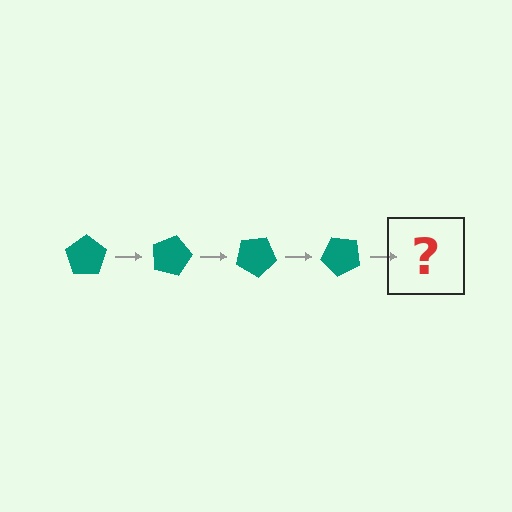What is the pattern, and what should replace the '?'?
The pattern is that the pentagon rotates 15 degrees each step. The '?' should be a teal pentagon rotated 60 degrees.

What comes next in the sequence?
The next element should be a teal pentagon rotated 60 degrees.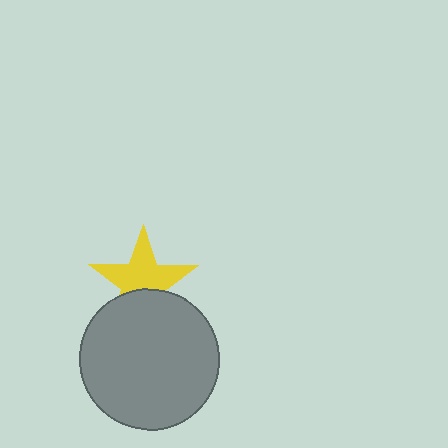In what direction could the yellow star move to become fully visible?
The yellow star could move up. That would shift it out from behind the gray circle entirely.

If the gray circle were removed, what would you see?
You would see the complete yellow star.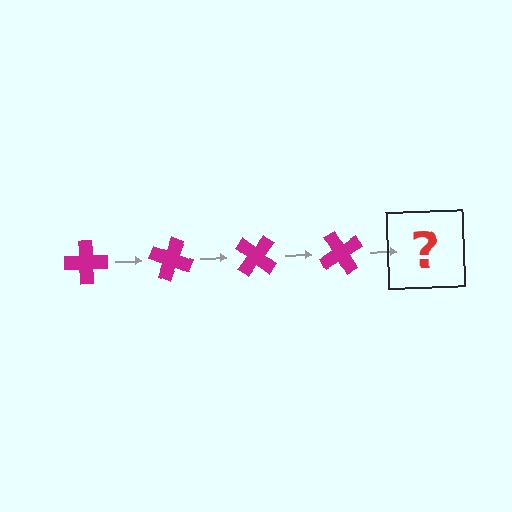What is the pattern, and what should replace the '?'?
The pattern is that the cross rotates 20 degrees each step. The '?' should be a magenta cross rotated 80 degrees.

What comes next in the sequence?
The next element should be a magenta cross rotated 80 degrees.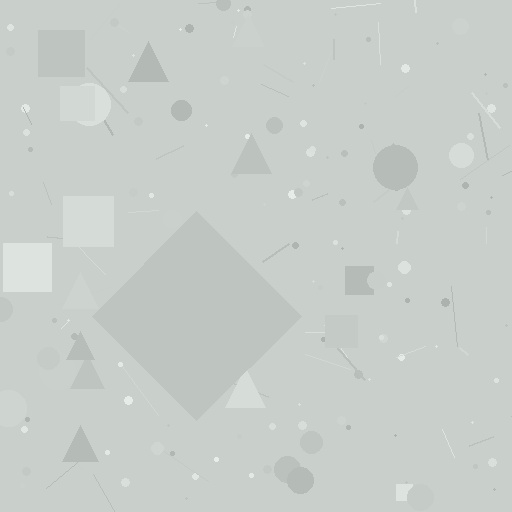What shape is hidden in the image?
A diamond is hidden in the image.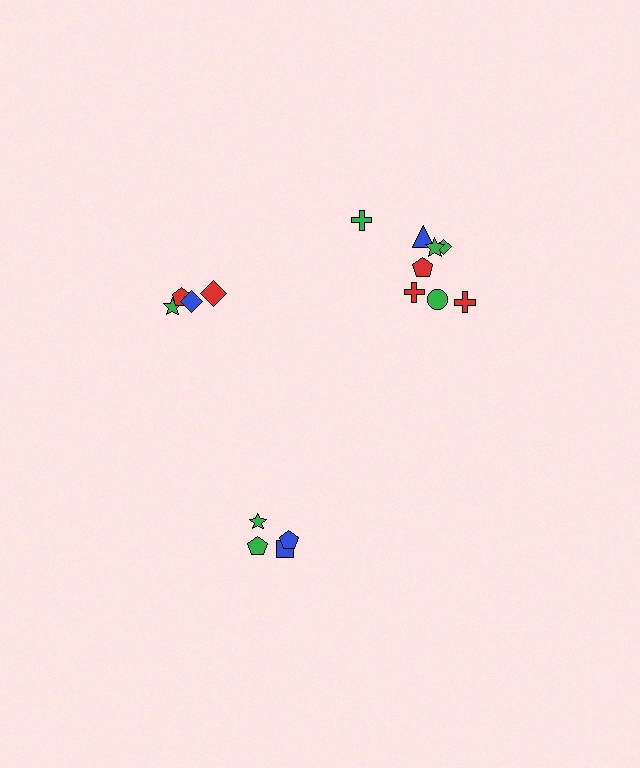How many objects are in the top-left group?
There are 4 objects.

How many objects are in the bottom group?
There are 4 objects.